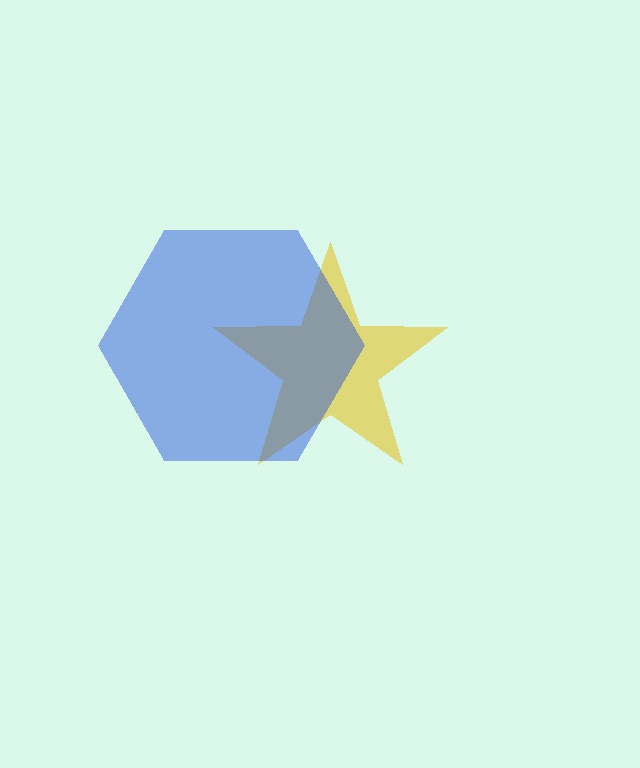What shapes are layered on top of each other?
The layered shapes are: a yellow star, a blue hexagon.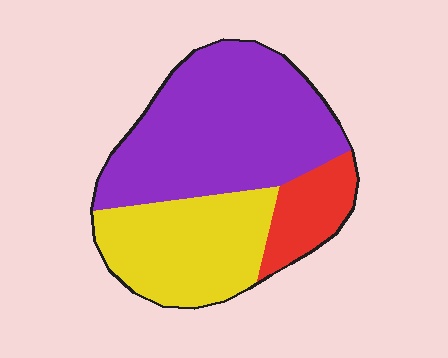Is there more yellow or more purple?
Purple.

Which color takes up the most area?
Purple, at roughly 55%.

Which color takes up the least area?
Red, at roughly 15%.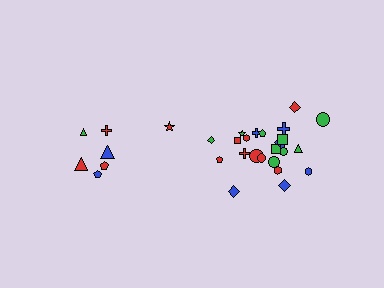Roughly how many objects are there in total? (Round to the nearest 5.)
Roughly 30 objects in total.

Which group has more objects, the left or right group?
The right group.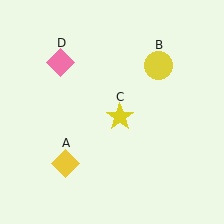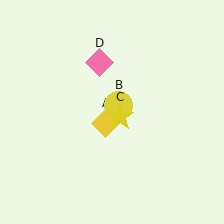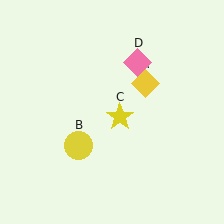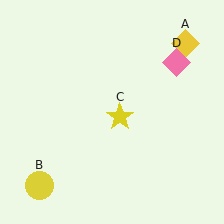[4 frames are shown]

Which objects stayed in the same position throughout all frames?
Yellow star (object C) remained stationary.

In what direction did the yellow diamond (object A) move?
The yellow diamond (object A) moved up and to the right.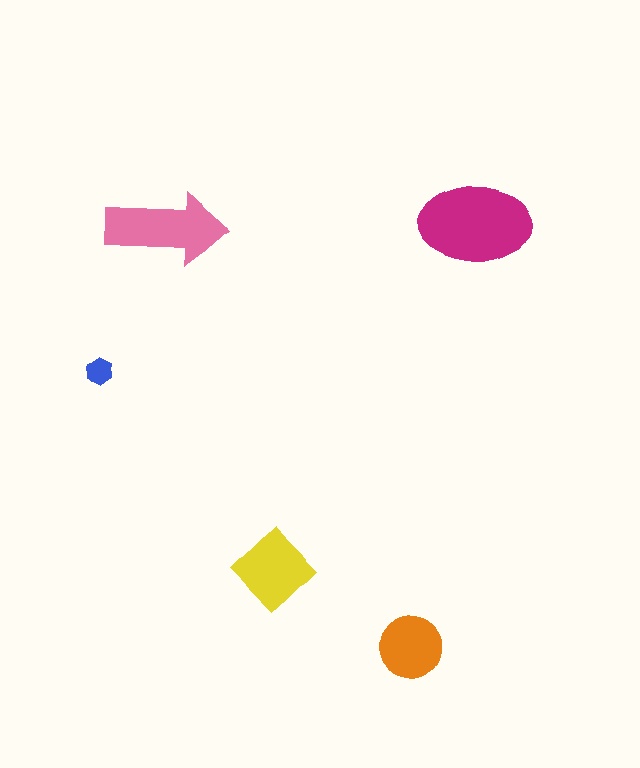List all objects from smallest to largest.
The blue hexagon, the orange circle, the yellow diamond, the pink arrow, the magenta ellipse.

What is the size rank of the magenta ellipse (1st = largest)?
1st.